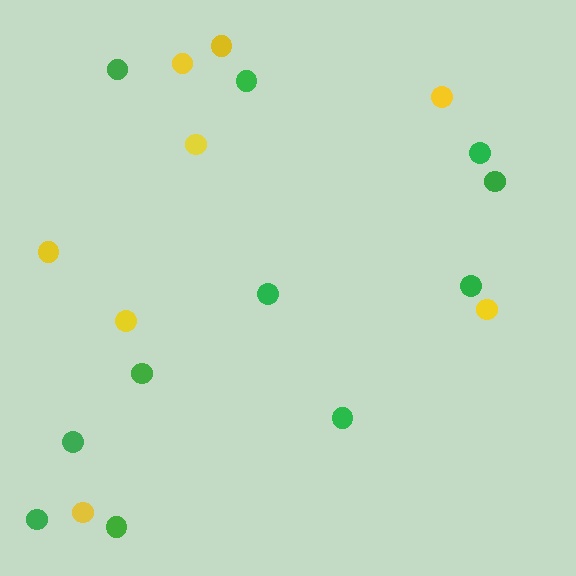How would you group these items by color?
There are 2 groups: one group of green circles (11) and one group of yellow circles (8).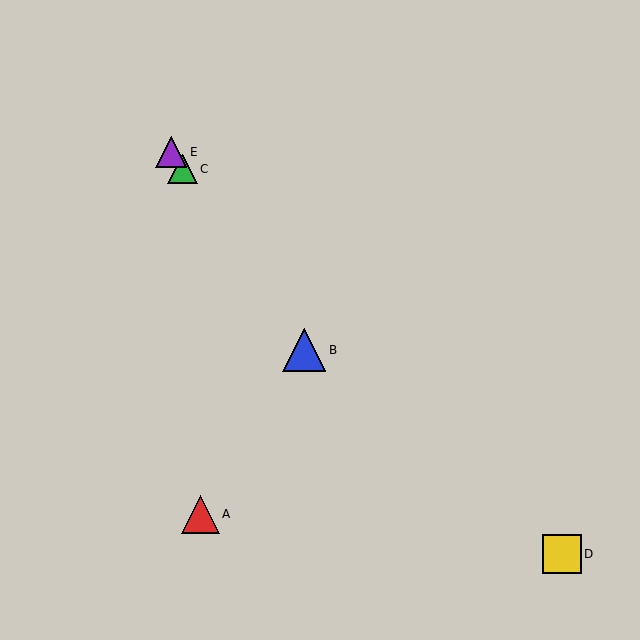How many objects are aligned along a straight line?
3 objects (B, C, E) are aligned along a straight line.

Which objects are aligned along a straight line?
Objects B, C, E are aligned along a straight line.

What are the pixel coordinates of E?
Object E is at (171, 152).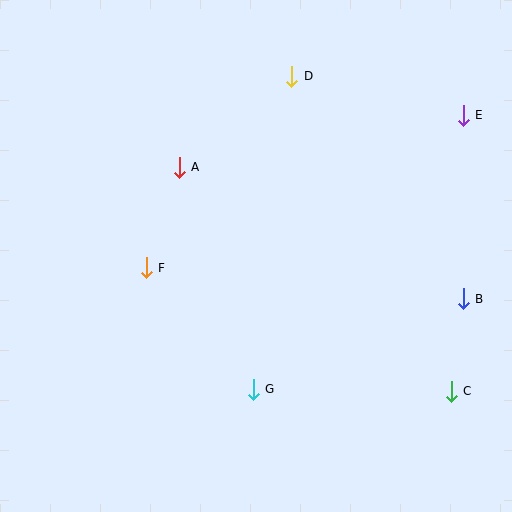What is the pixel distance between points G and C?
The distance between G and C is 198 pixels.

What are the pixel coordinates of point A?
Point A is at (179, 167).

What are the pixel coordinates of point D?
Point D is at (292, 76).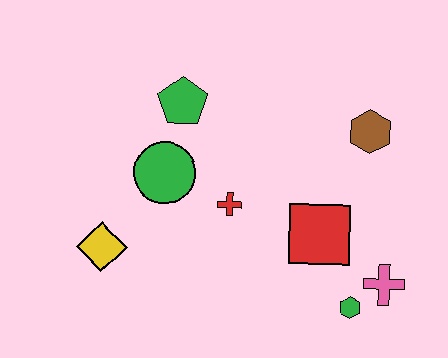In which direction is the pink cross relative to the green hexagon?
The pink cross is to the right of the green hexagon.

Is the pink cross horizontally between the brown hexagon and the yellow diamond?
No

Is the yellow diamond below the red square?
Yes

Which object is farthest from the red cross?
The pink cross is farthest from the red cross.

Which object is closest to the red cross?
The green circle is closest to the red cross.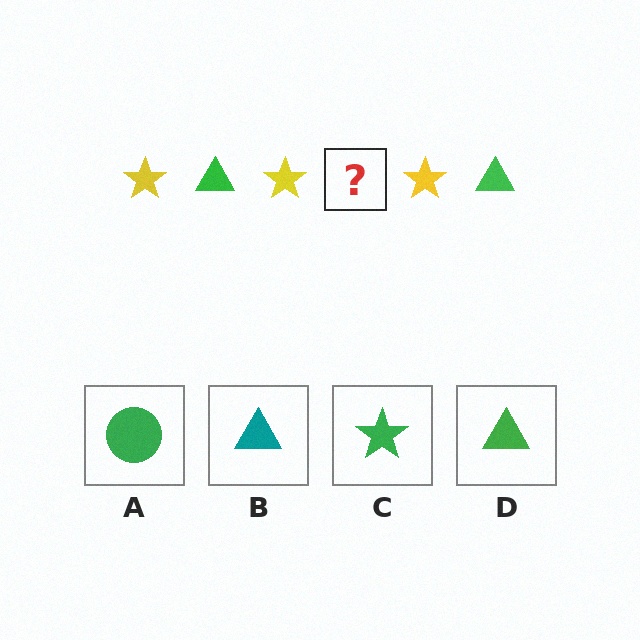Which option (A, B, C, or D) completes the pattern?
D.